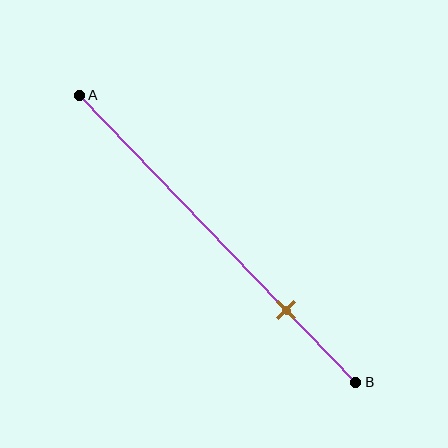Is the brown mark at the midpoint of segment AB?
No, the mark is at about 75% from A, not at the 50% midpoint.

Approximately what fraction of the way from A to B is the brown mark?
The brown mark is approximately 75% of the way from A to B.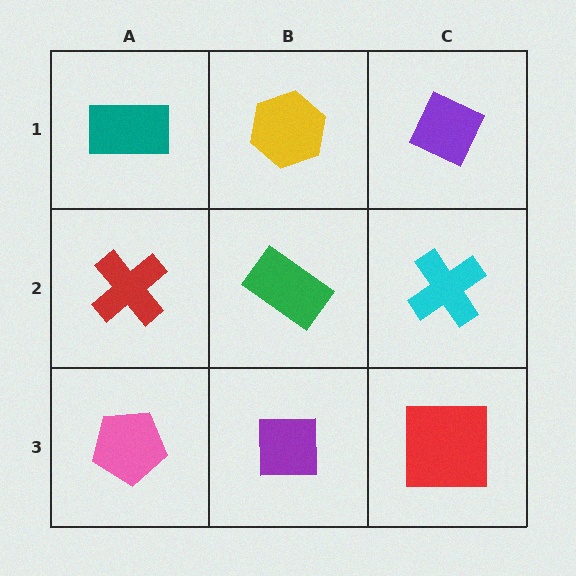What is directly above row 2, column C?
A purple diamond.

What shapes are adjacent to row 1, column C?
A cyan cross (row 2, column C), a yellow hexagon (row 1, column B).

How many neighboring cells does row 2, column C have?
3.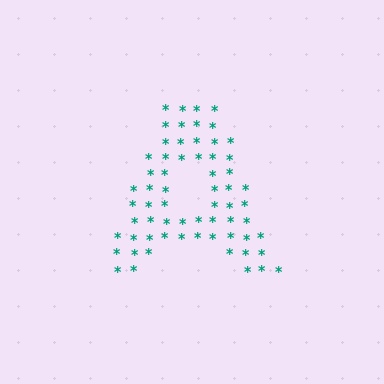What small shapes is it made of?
It is made of small asterisks.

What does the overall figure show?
The overall figure shows the letter A.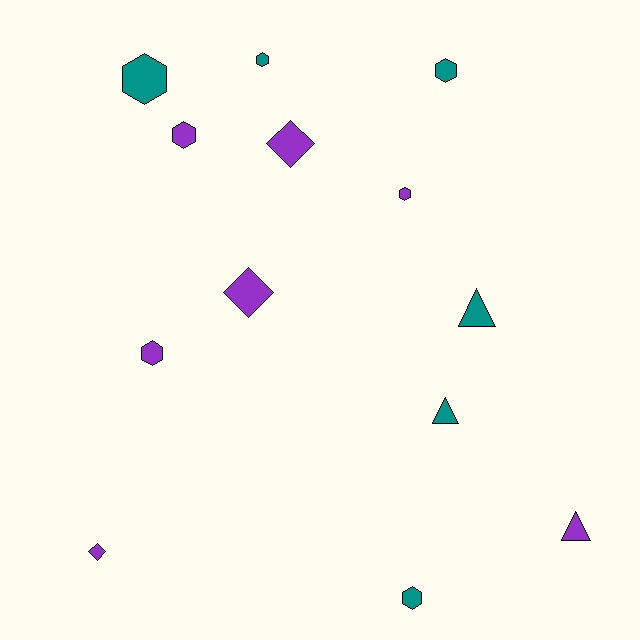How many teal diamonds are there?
There are no teal diamonds.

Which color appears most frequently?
Purple, with 7 objects.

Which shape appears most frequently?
Hexagon, with 7 objects.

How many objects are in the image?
There are 13 objects.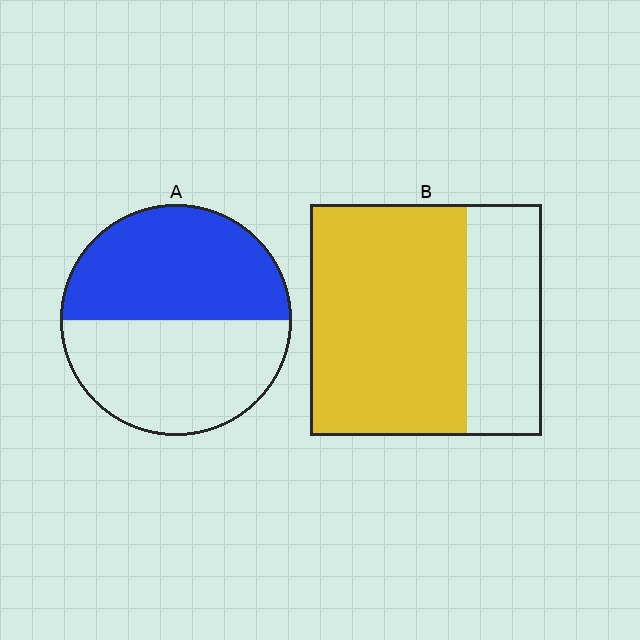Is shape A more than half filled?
Roughly half.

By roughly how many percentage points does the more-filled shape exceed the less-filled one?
By roughly 20 percentage points (B over A).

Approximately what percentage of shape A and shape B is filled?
A is approximately 50% and B is approximately 70%.